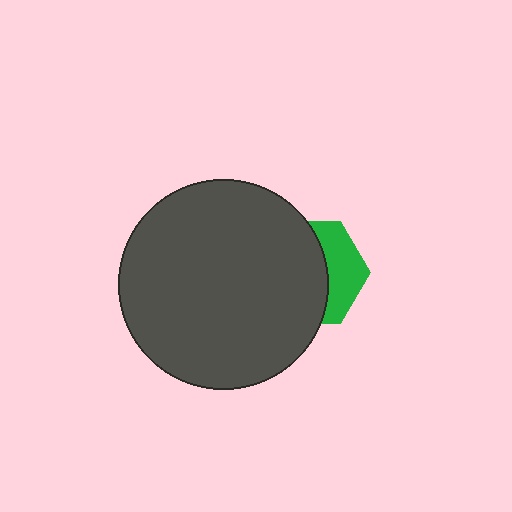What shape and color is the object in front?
The object in front is a dark gray circle.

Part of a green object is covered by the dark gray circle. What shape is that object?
It is a hexagon.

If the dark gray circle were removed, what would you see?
You would see the complete green hexagon.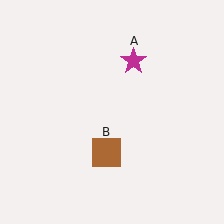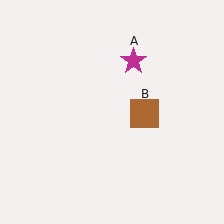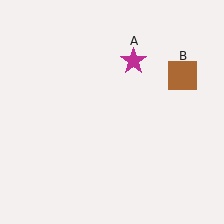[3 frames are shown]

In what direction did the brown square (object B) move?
The brown square (object B) moved up and to the right.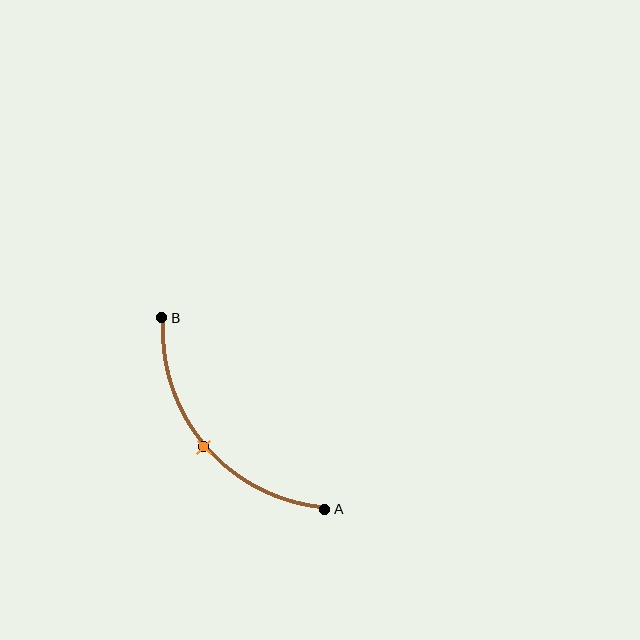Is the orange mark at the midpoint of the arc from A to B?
Yes. The orange mark lies on the arc at equal arc-length from both A and B — it is the arc midpoint.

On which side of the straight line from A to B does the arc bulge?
The arc bulges below and to the left of the straight line connecting A and B.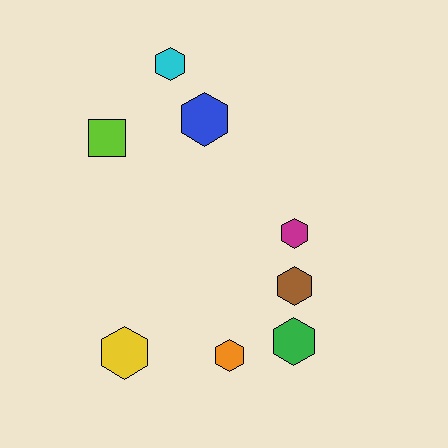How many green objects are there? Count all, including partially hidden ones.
There is 1 green object.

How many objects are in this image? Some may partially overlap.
There are 8 objects.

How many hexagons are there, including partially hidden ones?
There are 7 hexagons.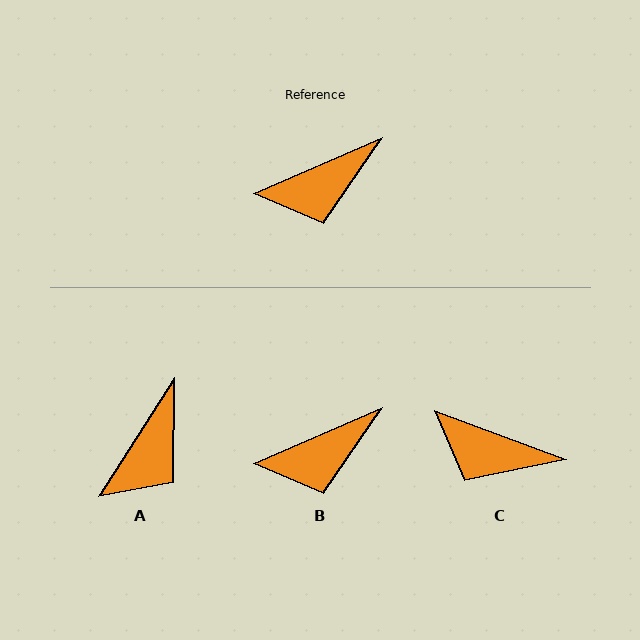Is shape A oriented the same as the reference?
No, it is off by about 34 degrees.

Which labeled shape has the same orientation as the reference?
B.